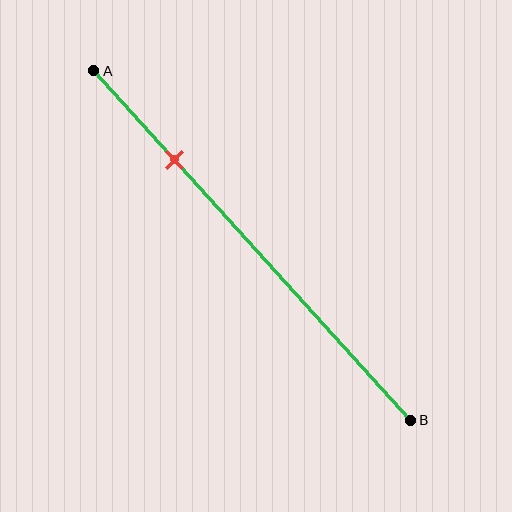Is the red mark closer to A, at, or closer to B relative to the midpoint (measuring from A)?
The red mark is closer to point A than the midpoint of segment AB.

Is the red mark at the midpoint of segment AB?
No, the mark is at about 25% from A, not at the 50% midpoint.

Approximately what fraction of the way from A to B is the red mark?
The red mark is approximately 25% of the way from A to B.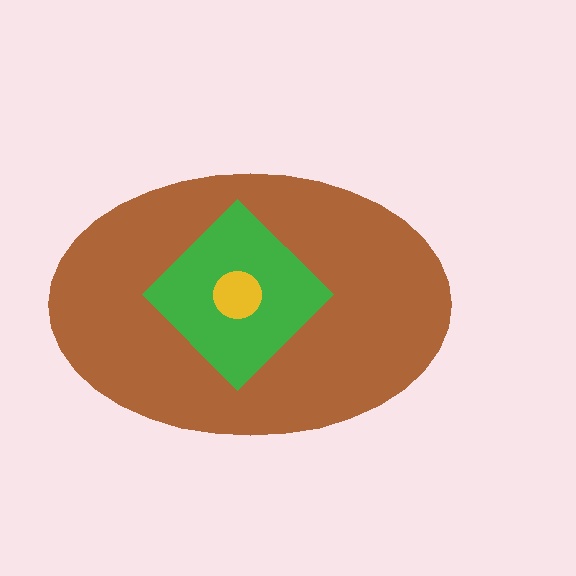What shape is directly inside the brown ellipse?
The green diamond.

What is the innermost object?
The yellow circle.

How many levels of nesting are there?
3.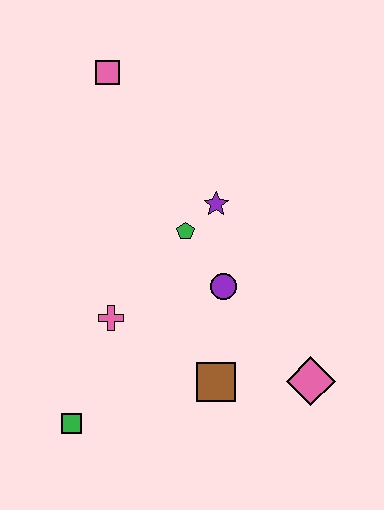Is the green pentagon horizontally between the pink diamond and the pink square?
Yes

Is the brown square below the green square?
No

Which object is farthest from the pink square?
The pink diamond is farthest from the pink square.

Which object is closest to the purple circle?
The green pentagon is closest to the purple circle.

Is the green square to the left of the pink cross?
Yes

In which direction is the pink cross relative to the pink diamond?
The pink cross is to the left of the pink diamond.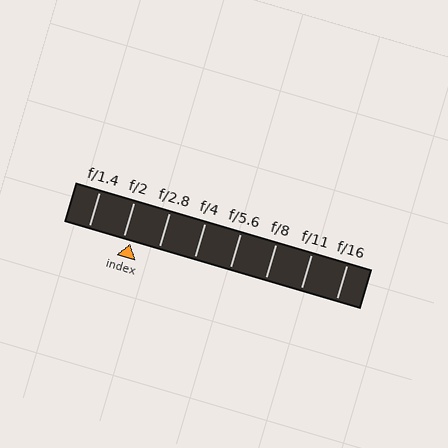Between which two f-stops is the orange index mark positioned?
The index mark is between f/2 and f/2.8.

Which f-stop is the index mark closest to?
The index mark is closest to f/2.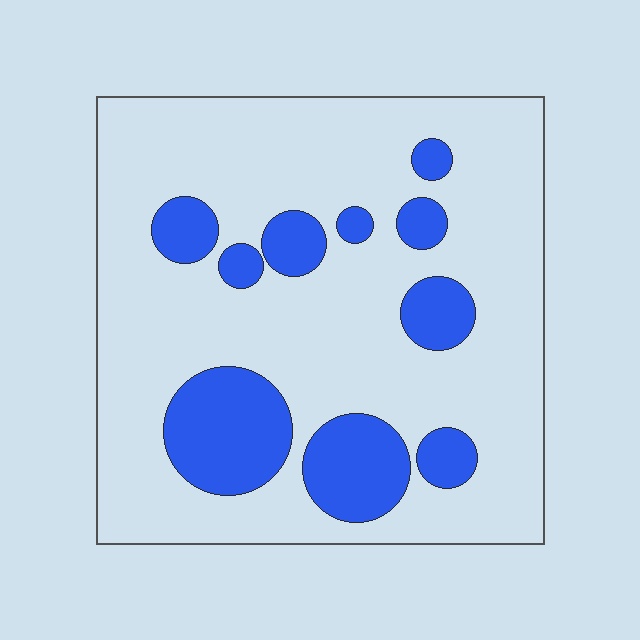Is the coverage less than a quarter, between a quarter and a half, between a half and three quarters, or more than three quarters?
Less than a quarter.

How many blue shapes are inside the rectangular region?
10.